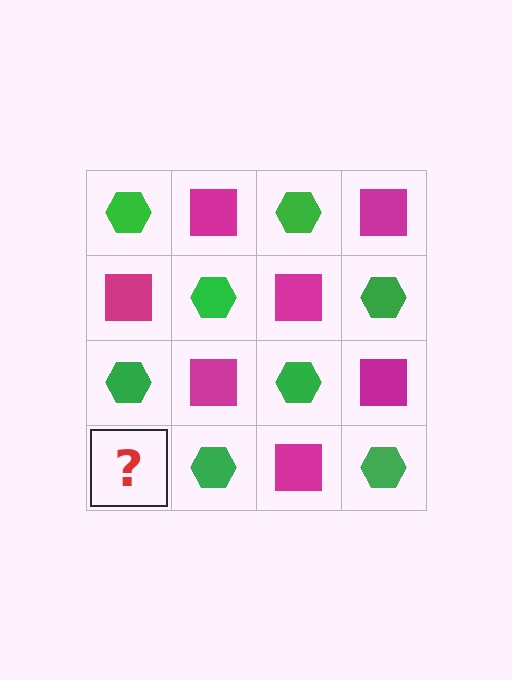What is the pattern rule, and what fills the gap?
The rule is that it alternates green hexagon and magenta square in a checkerboard pattern. The gap should be filled with a magenta square.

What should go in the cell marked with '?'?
The missing cell should contain a magenta square.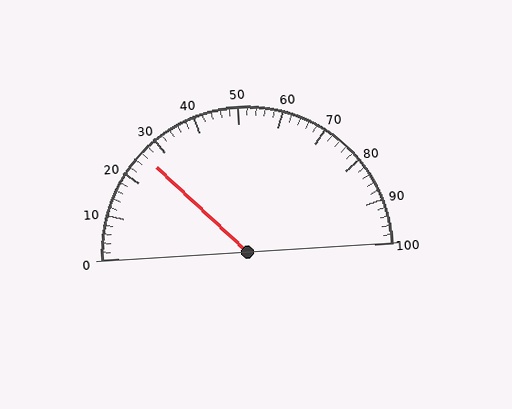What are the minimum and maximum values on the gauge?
The gauge ranges from 0 to 100.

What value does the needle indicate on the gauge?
The needle indicates approximately 26.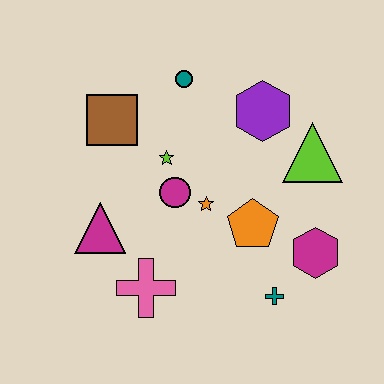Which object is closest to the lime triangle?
The purple hexagon is closest to the lime triangle.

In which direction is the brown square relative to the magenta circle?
The brown square is above the magenta circle.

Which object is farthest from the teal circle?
The teal cross is farthest from the teal circle.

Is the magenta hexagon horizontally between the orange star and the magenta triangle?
No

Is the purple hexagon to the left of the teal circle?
No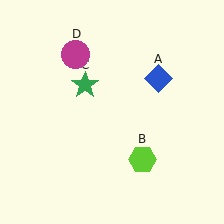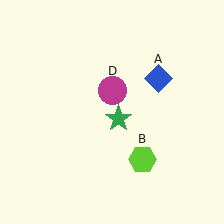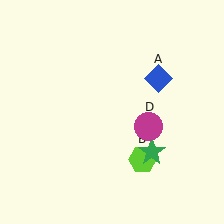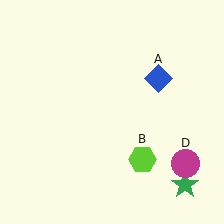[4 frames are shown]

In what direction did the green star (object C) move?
The green star (object C) moved down and to the right.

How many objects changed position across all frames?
2 objects changed position: green star (object C), magenta circle (object D).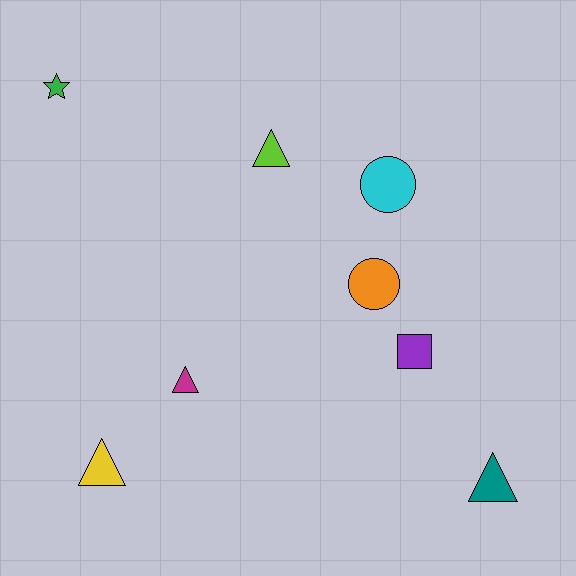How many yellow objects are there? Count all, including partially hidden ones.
There is 1 yellow object.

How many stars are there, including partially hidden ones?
There is 1 star.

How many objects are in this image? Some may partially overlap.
There are 8 objects.